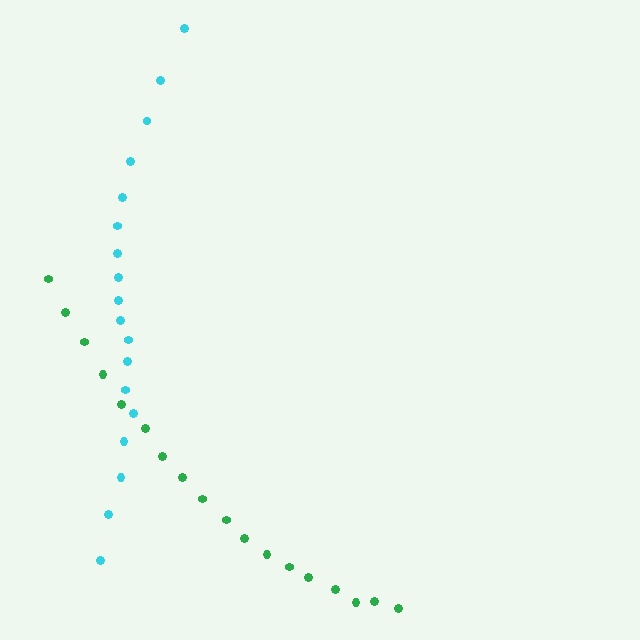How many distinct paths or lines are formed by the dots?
There are 2 distinct paths.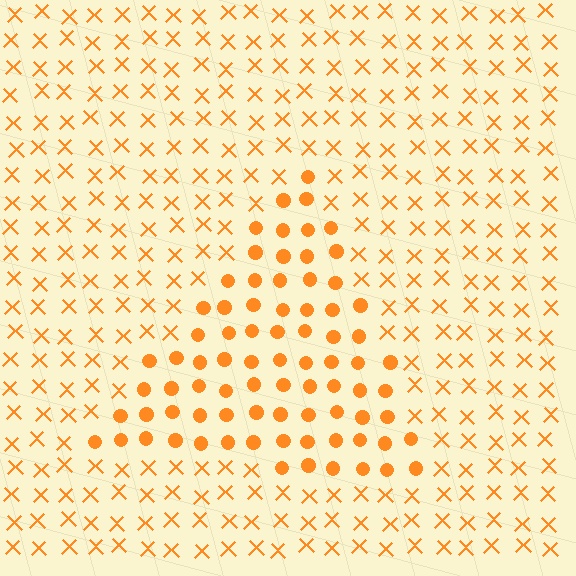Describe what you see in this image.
The image is filled with small orange elements arranged in a uniform grid. A triangle-shaped region contains circles, while the surrounding area contains X marks. The boundary is defined purely by the change in element shape.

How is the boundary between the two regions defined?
The boundary is defined by a change in element shape: circles inside vs. X marks outside. All elements share the same color and spacing.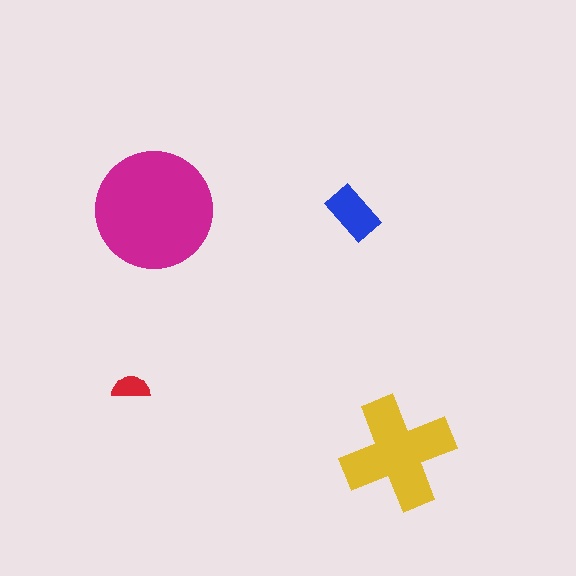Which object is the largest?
The magenta circle.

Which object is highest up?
The magenta circle is topmost.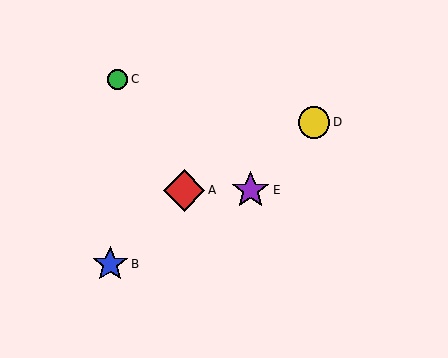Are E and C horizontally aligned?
No, E is at y≈190 and C is at y≈79.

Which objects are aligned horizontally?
Objects A, E are aligned horizontally.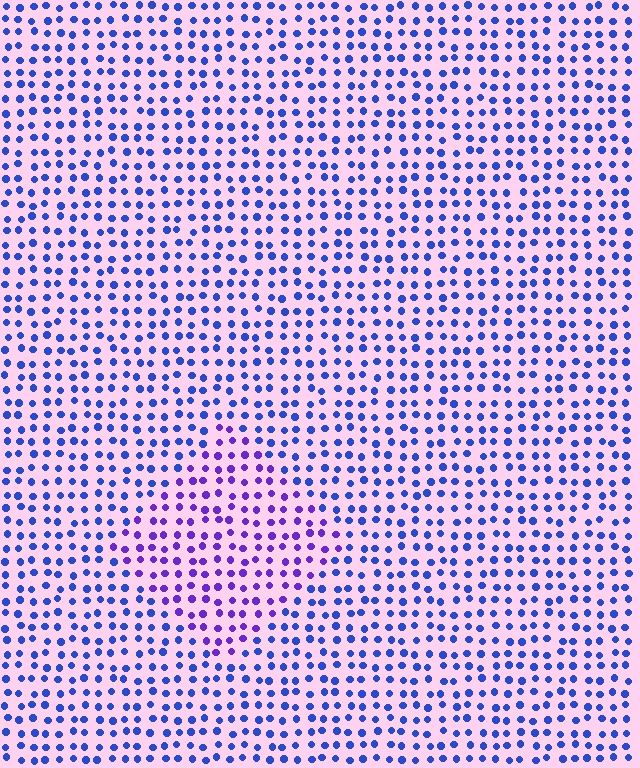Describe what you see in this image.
The image is filled with small blue elements in a uniform arrangement. A diamond-shaped region is visible where the elements are tinted to a slightly different hue, forming a subtle color boundary.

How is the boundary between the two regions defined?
The boundary is defined purely by a slight shift in hue (about 37 degrees). Spacing, size, and orientation are identical on both sides.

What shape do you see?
I see a diamond.